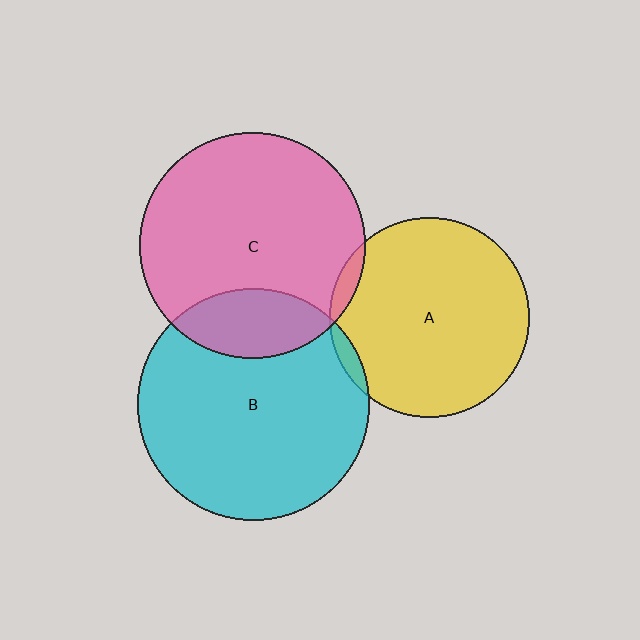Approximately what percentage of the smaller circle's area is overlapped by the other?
Approximately 5%.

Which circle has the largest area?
Circle B (cyan).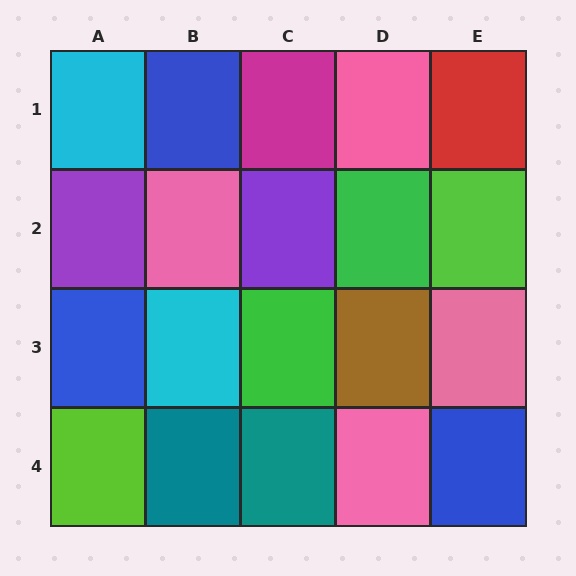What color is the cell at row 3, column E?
Pink.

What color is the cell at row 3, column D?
Brown.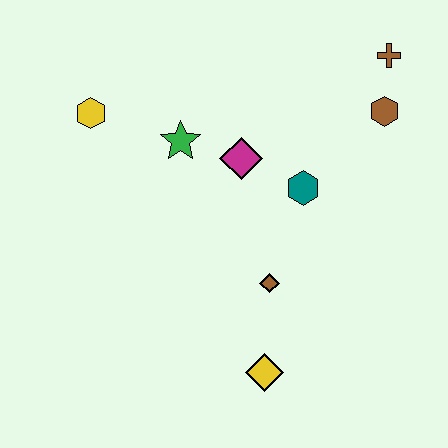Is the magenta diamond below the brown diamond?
No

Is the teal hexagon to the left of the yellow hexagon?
No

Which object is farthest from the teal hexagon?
The yellow hexagon is farthest from the teal hexagon.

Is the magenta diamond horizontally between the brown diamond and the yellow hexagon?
Yes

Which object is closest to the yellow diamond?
The brown diamond is closest to the yellow diamond.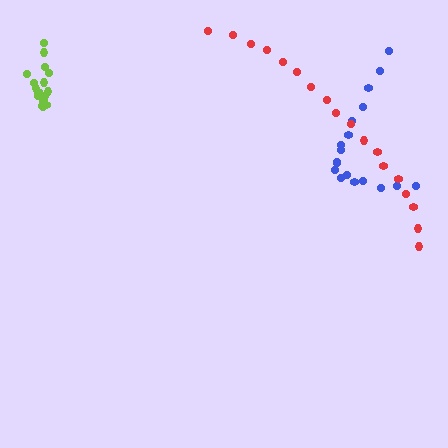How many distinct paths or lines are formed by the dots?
There are 3 distinct paths.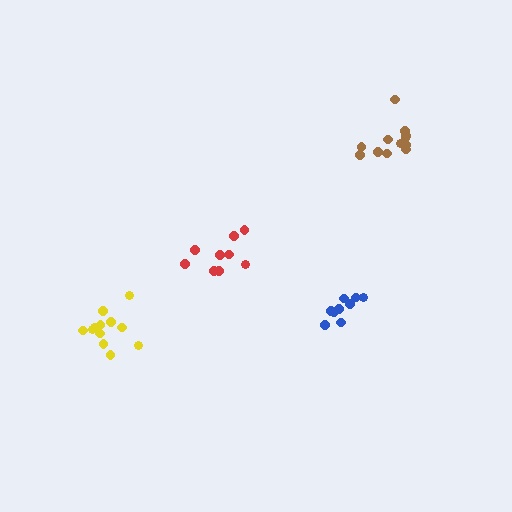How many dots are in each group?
Group 1: 12 dots, Group 2: 12 dots, Group 3: 9 dots, Group 4: 9 dots (42 total).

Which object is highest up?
The brown cluster is topmost.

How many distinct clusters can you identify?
There are 4 distinct clusters.